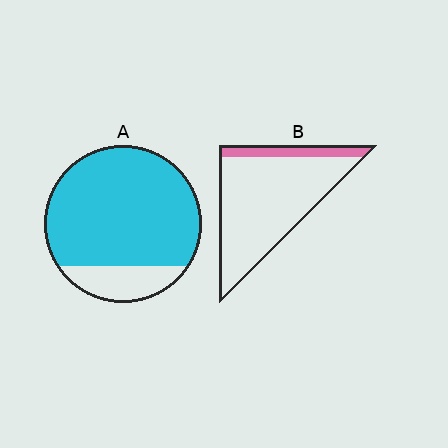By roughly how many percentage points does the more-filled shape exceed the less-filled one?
By roughly 70 percentage points (A over B).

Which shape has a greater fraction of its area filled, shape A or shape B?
Shape A.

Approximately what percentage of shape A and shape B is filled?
A is approximately 80% and B is approximately 15%.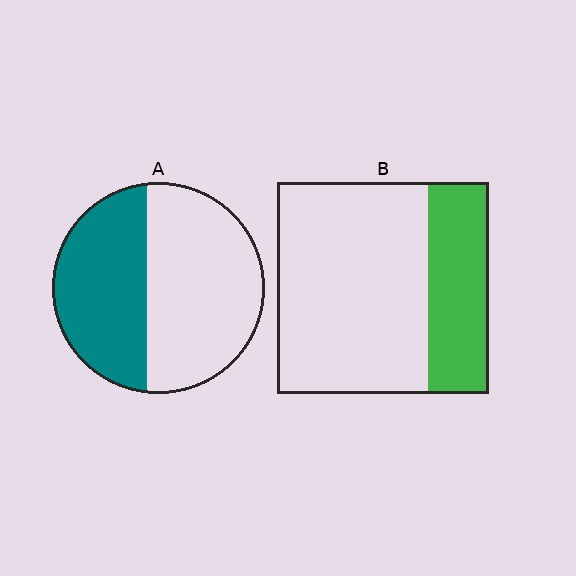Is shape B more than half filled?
No.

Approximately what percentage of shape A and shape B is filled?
A is approximately 45% and B is approximately 30%.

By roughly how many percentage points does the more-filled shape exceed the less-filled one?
By roughly 15 percentage points (A over B).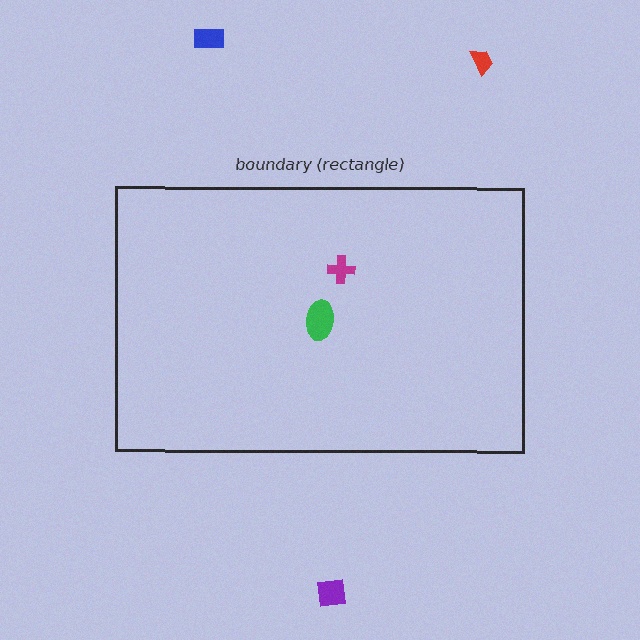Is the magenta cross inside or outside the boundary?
Inside.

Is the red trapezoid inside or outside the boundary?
Outside.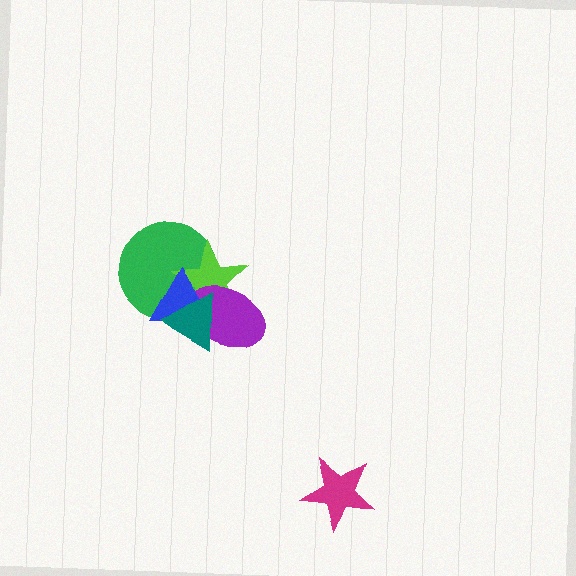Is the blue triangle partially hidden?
Yes, it is partially covered by another shape.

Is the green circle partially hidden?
Yes, it is partially covered by another shape.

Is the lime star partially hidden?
Yes, it is partially covered by another shape.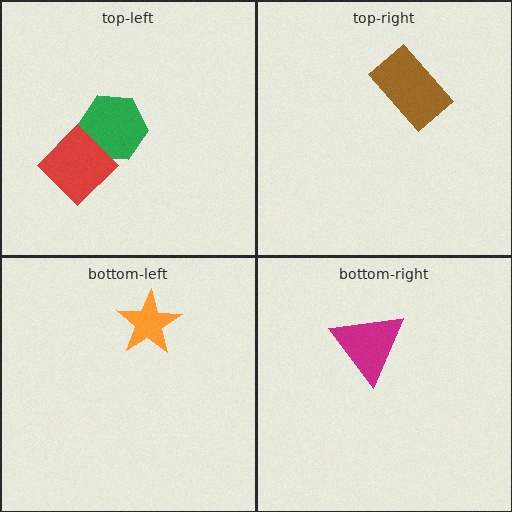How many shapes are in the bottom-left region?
1.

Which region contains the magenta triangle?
The bottom-right region.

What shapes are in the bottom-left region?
The orange star.